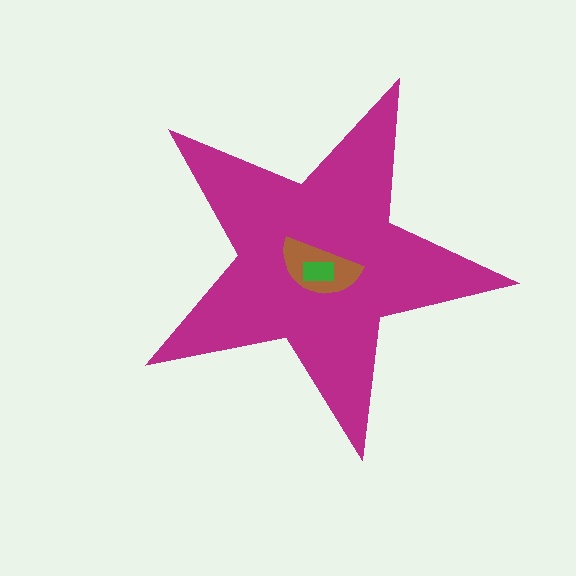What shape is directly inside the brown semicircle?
The green rectangle.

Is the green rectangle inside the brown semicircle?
Yes.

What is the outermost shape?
The magenta star.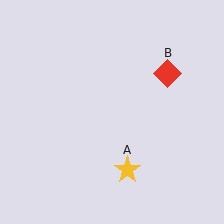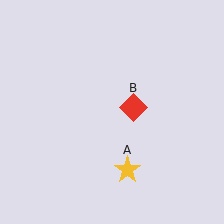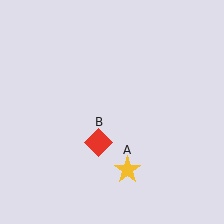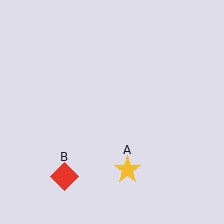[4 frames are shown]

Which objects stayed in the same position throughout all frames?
Yellow star (object A) remained stationary.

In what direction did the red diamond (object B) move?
The red diamond (object B) moved down and to the left.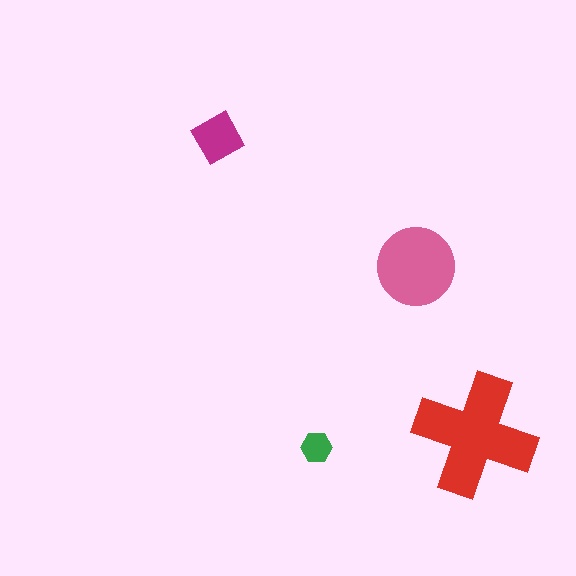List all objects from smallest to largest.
The green hexagon, the magenta diamond, the pink circle, the red cross.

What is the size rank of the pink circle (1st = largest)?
2nd.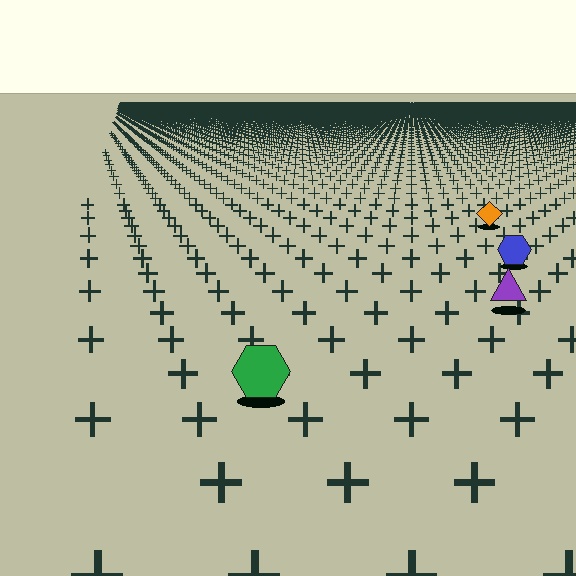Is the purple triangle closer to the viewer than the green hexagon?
No. The green hexagon is closer — you can tell from the texture gradient: the ground texture is coarser near it.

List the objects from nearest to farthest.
From nearest to farthest: the green hexagon, the purple triangle, the blue hexagon, the orange diamond.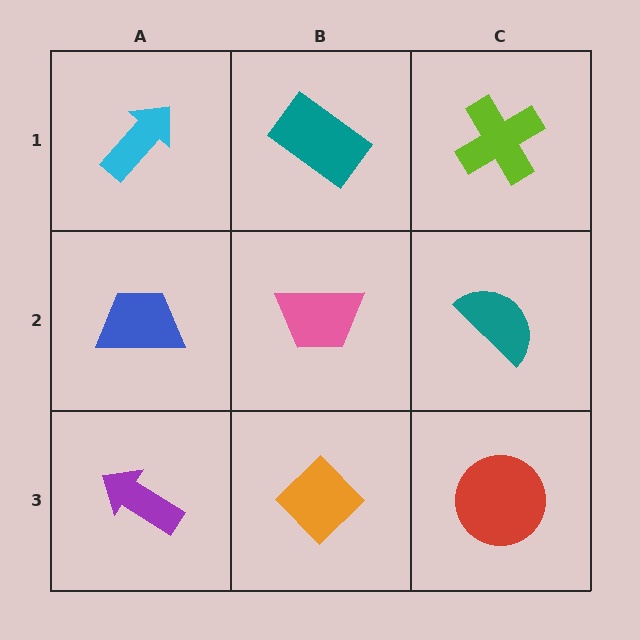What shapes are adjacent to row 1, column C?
A teal semicircle (row 2, column C), a teal rectangle (row 1, column B).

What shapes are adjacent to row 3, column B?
A pink trapezoid (row 2, column B), a purple arrow (row 3, column A), a red circle (row 3, column C).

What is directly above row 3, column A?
A blue trapezoid.